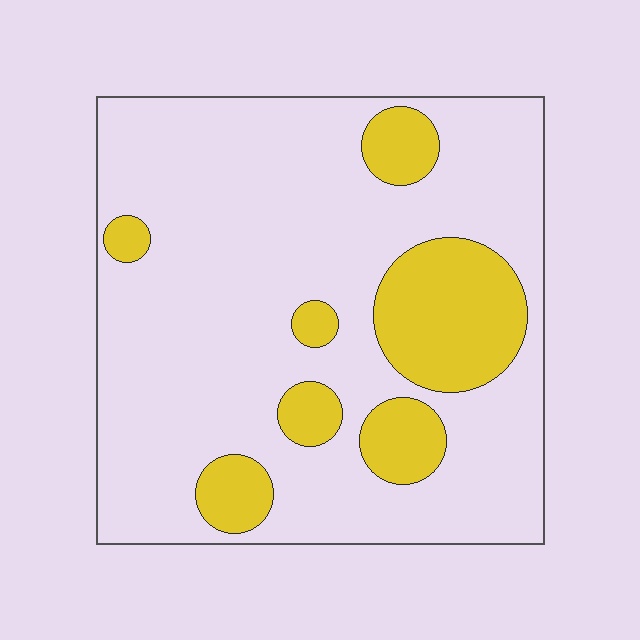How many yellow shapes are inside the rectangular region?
7.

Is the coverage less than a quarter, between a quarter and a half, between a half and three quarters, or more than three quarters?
Less than a quarter.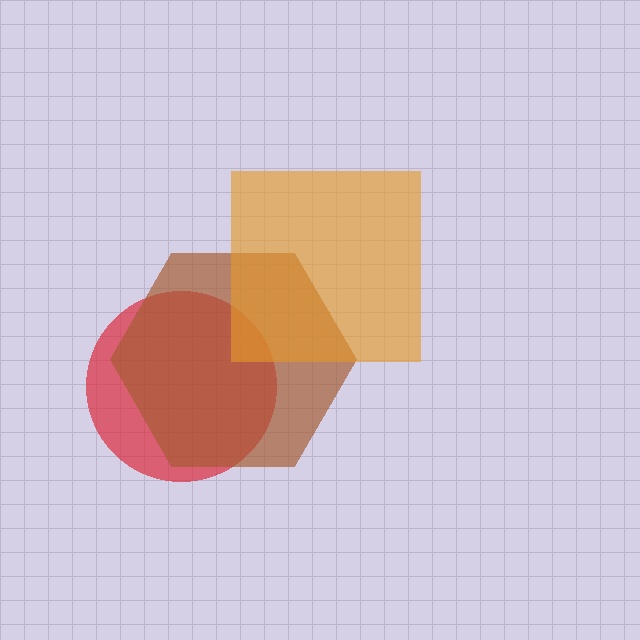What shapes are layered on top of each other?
The layered shapes are: a red circle, a brown hexagon, an orange square.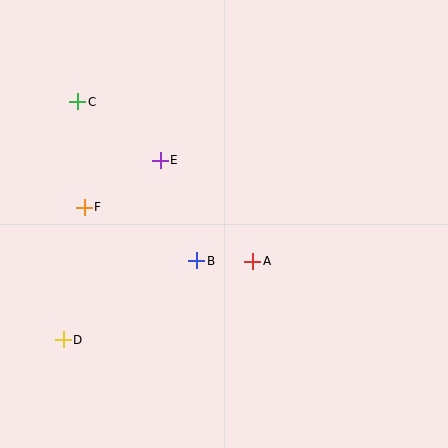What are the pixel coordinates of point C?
Point C is at (78, 102).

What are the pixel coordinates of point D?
Point D is at (63, 340).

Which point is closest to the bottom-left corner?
Point D is closest to the bottom-left corner.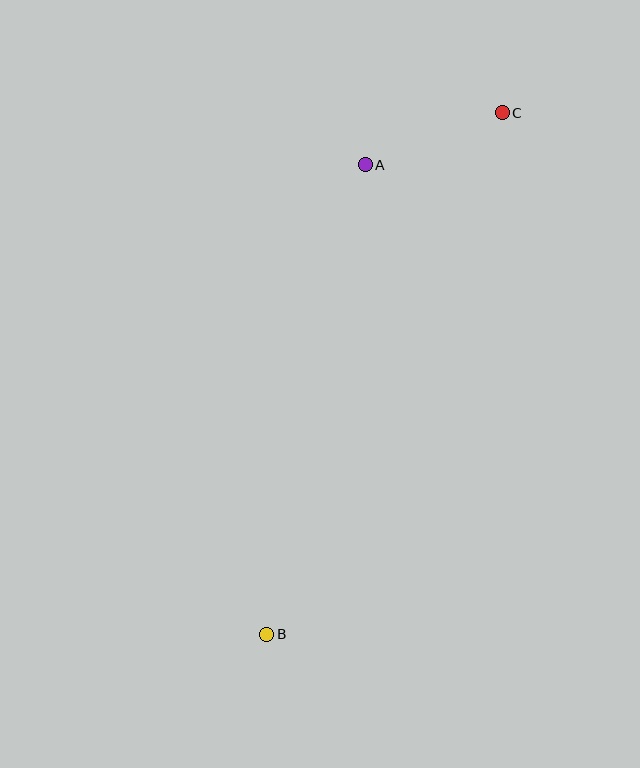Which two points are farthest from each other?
Points B and C are farthest from each other.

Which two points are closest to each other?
Points A and C are closest to each other.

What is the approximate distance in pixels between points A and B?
The distance between A and B is approximately 480 pixels.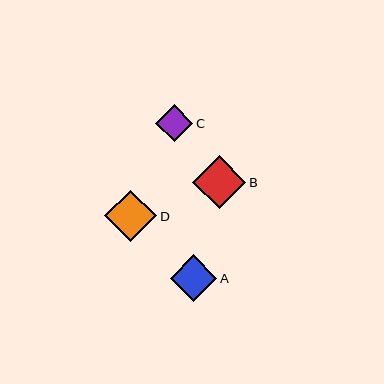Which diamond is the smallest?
Diamond C is the smallest with a size of approximately 37 pixels.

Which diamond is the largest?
Diamond B is the largest with a size of approximately 53 pixels.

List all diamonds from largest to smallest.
From largest to smallest: B, D, A, C.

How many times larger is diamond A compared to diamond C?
Diamond A is approximately 1.2 times the size of diamond C.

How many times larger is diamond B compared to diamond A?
Diamond B is approximately 1.1 times the size of diamond A.